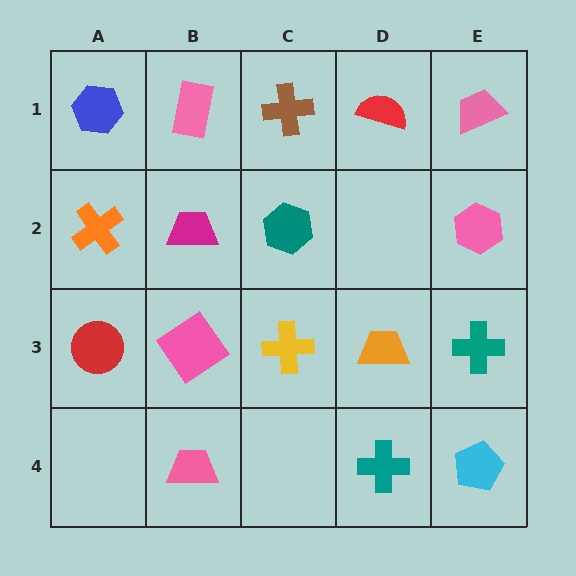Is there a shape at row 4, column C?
No, that cell is empty.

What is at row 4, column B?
A pink trapezoid.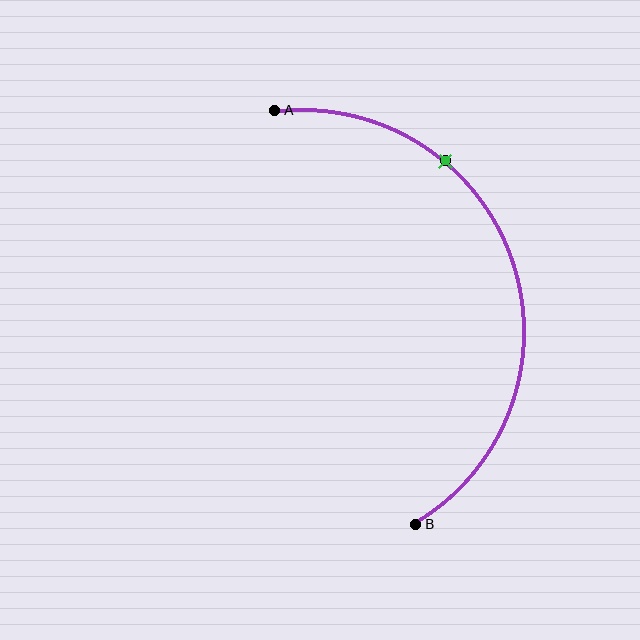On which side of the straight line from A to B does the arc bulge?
The arc bulges to the right of the straight line connecting A and B.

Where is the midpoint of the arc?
The arc midpoint is the point on the curve farthest from the straight line joining A and B. It sits to the right of that line.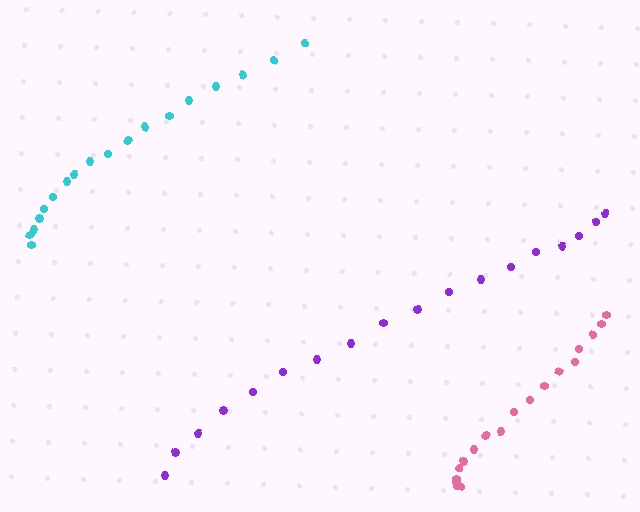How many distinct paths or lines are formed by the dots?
There are 3 distinct paths.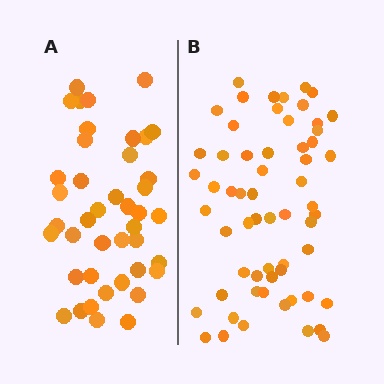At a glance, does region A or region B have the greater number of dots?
Region B (the right region) has more dots.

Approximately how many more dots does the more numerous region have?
Region B has approximately 20 more dots than region A.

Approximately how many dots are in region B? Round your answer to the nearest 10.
About 60 dots.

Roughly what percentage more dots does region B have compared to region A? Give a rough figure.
About 45% more.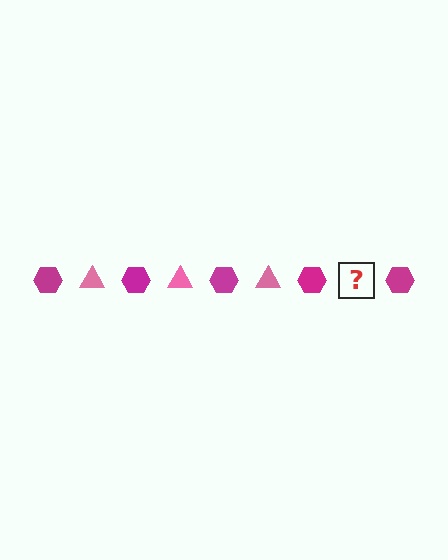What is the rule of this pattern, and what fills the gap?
The rule is that the pattern alternates between magenta hexagon and pink triangle. The gap should be filled with a pink triangle.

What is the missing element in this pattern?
The missing element is a pink triangle.